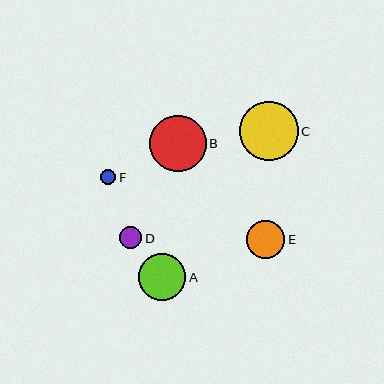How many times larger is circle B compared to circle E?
Circle B is approximately 1.5 times the size of circle E.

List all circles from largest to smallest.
From largest to smallest: C, B, A, E, D, F.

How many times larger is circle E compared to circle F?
Circle E is approximately 2.5 times the size of circle F.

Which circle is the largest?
Circle C is the largest with a size of approximately 59 pixels.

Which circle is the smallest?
Circle F is the smallest with a size of approximately 15 pixels.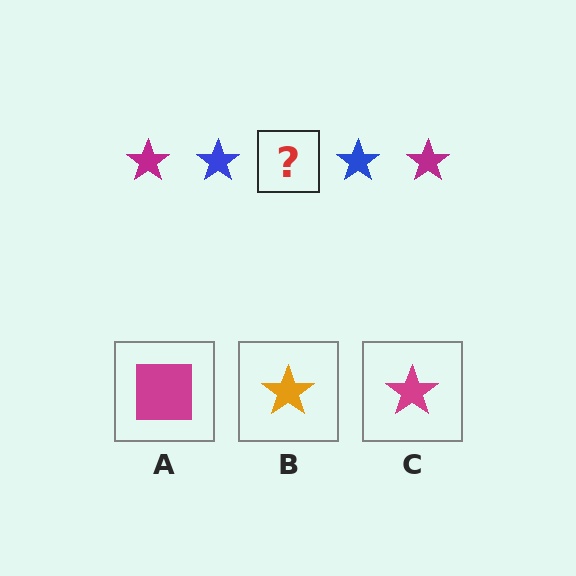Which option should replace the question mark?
Option C.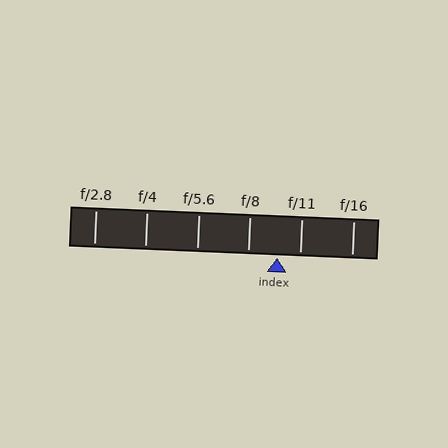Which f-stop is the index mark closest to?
The index mark is closest to f/11.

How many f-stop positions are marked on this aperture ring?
There are 6 f-stop positions marked.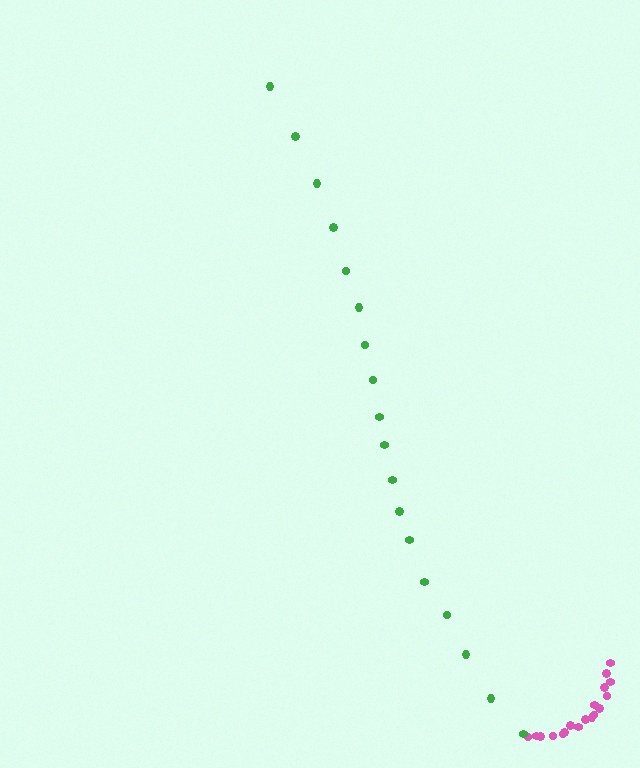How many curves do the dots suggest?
There are 2 distinct paths.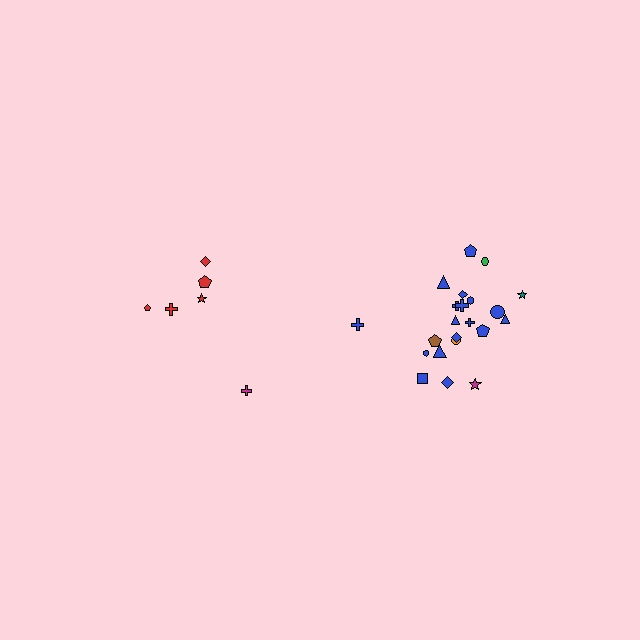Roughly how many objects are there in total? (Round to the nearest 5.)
Roughly 30 objects in total.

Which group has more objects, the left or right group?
The right group.